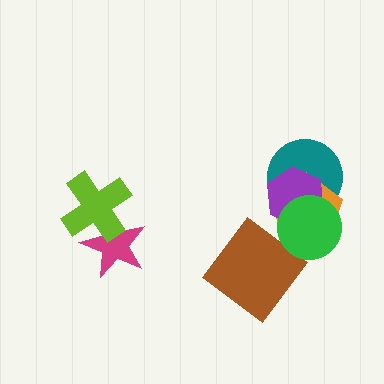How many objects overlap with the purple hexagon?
3 objects overlap with the purple hexagon.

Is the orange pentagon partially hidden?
Yes, it is partially covered by another shape.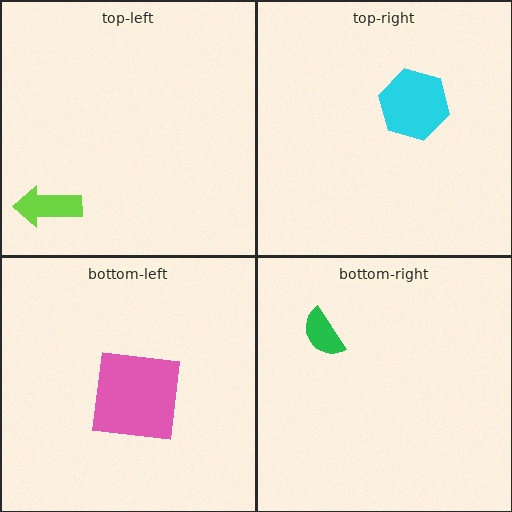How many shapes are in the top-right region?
1.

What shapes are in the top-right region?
The cyan hexagon.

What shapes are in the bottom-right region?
The green semicircle.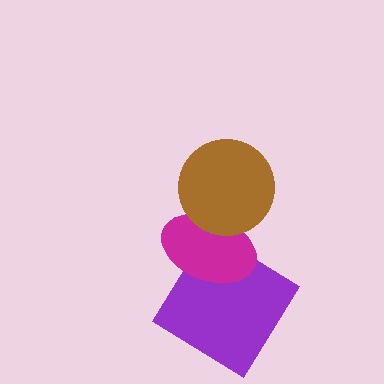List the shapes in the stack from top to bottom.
From top to bottom: the brown circle, the magenta ellipse, the purple diamond.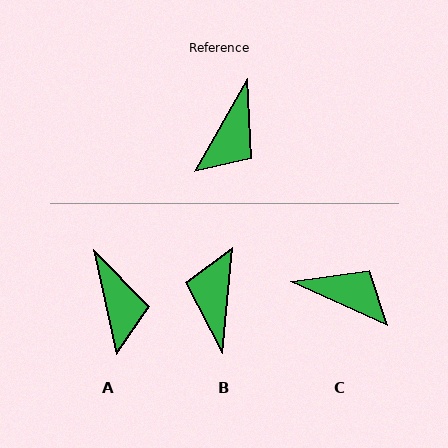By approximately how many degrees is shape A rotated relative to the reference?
Approximately 42 degrees counter-clockwise.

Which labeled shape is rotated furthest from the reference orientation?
B, about 155 degrees away.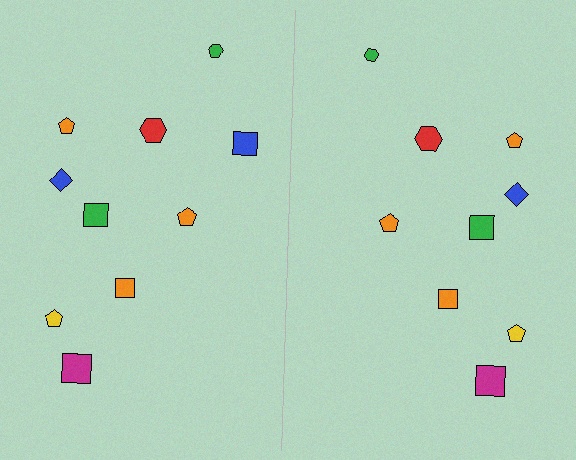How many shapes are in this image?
There are 19 shapes in this image.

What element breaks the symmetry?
A blue square is missing from the right side.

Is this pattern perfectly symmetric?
No, the pattern is not perfectly symmetric. A blue square is missing from the right side.